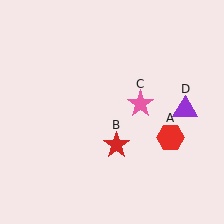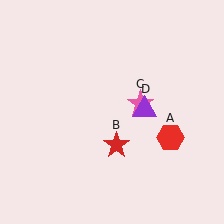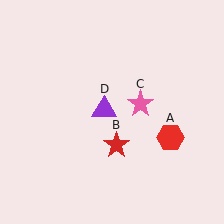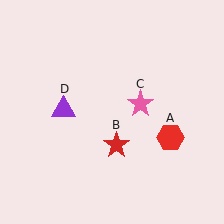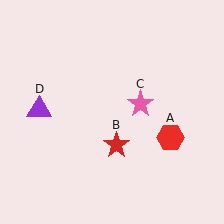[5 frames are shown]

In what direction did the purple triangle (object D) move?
The purple triangle (object D) moved left.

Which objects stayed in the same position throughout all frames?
Red hexagon (object A) and red star (object B) and pink star (object C) remained stationary.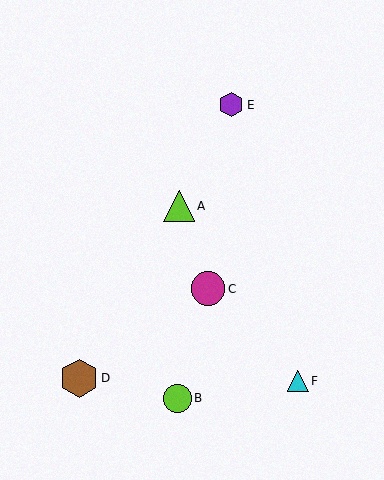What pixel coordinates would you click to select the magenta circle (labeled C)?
Click at (208, 289) to select the magenta circle C.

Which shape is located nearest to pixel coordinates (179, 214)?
The lime triangle (labeled A) at (179, 206) is nearest to that location.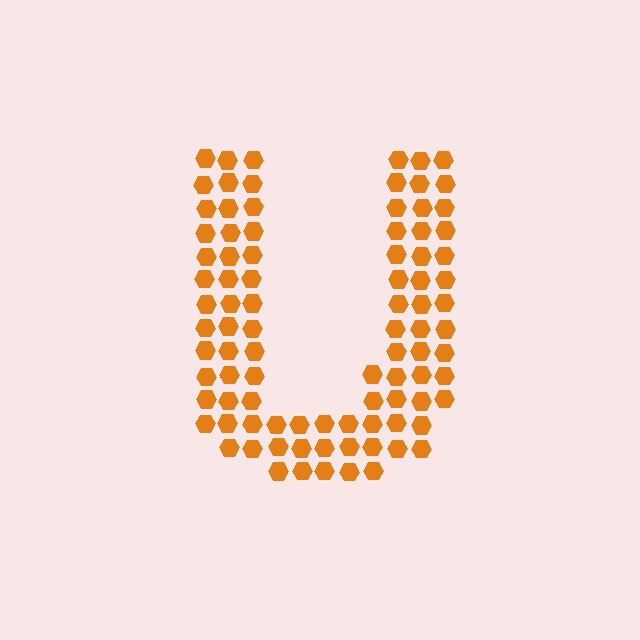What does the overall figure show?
The overall figure shows the letter U.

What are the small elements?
The small elements are hexagons.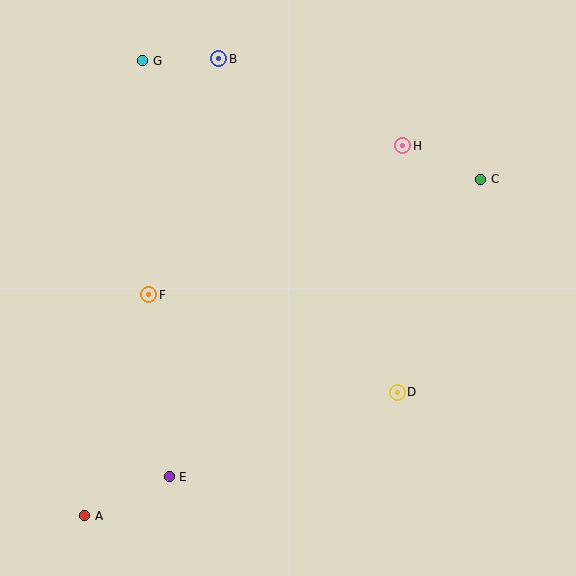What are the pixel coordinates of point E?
Point E is at (169, 477).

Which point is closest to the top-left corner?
Point G is closest to the top-left corner.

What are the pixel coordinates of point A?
Point A is at (85, 516).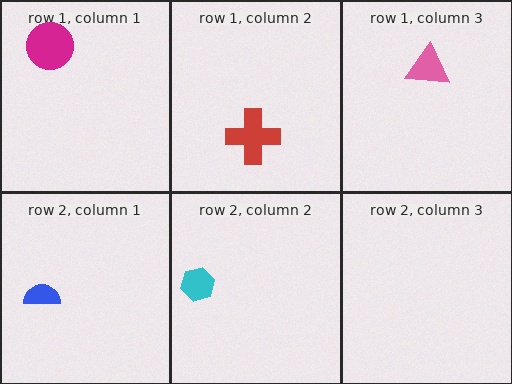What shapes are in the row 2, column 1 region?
The blue semicircle.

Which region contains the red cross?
The row 1, column 2 region.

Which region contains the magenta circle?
The row 1, column 1 region.